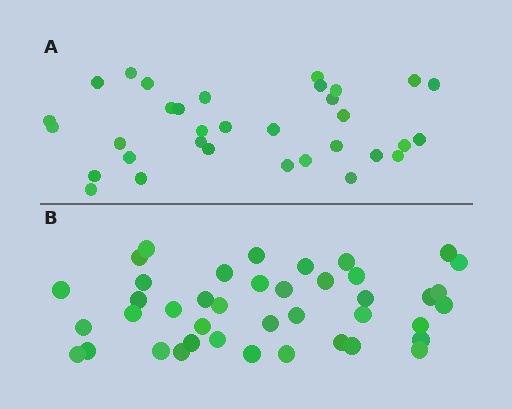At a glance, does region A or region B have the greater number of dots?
Region B (the bottom region) has more dots.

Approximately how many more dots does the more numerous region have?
Region B has roughly 8 or so more dots than region A.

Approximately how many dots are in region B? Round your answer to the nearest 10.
About 40 dots. (The exact count is 41, which rounds to 40.)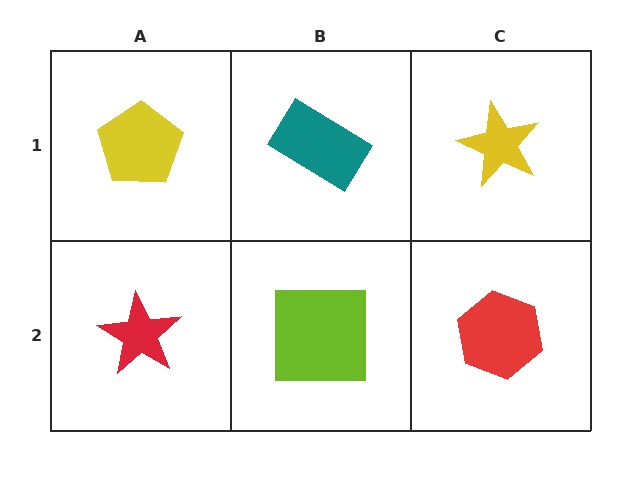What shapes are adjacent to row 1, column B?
A lime square (row 2, column B), a yellow pentagon (row 1, column A), a yellow star (row 1, column C).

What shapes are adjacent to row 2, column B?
A teal rectangle (row 1, column B), a red star (row 2, column A), a red hexagon (row 2, column C).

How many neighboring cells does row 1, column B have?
3.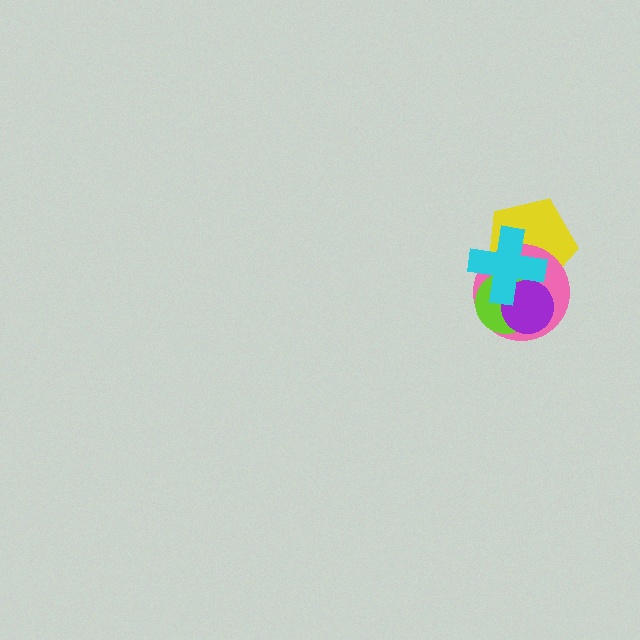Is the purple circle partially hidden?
Yes, it is partially covered by another shape.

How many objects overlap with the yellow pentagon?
4 objects overlap with the yellow pentagon.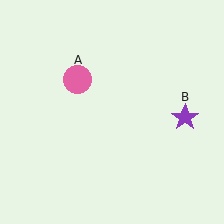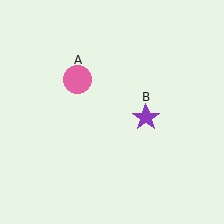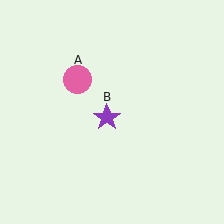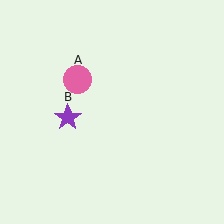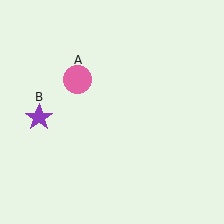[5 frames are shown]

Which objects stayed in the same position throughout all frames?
Pink circle (object A) remained stationary.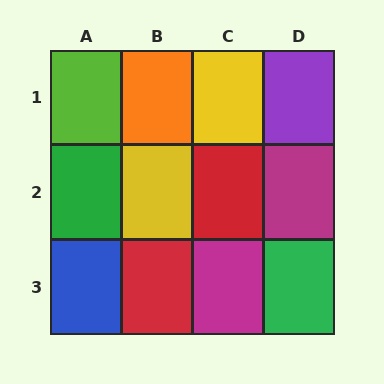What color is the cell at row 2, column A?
Green.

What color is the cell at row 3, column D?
Green.